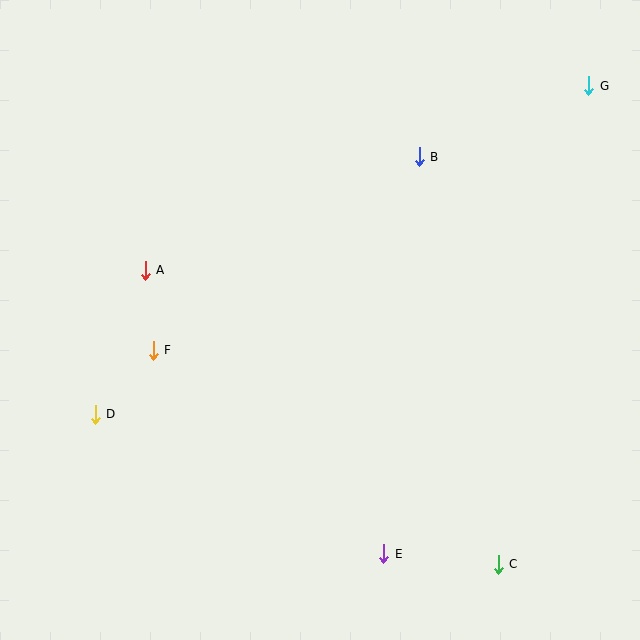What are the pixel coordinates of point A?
Point A is at (145, 270).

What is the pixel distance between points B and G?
The distance between B and G is 184 pixels.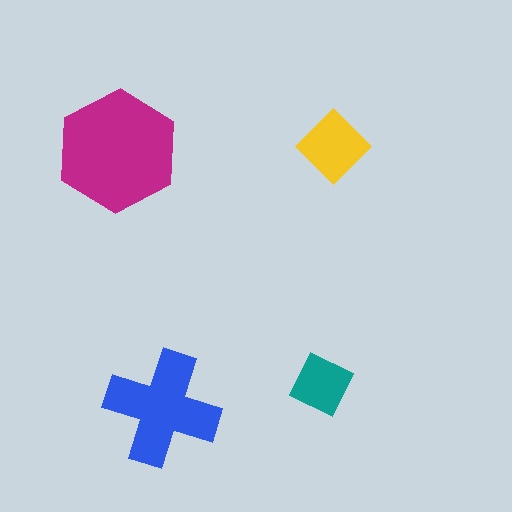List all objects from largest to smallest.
The magenta hexagon, the blue cross, the yellow diamond, the teal square.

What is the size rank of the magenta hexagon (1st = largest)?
1st.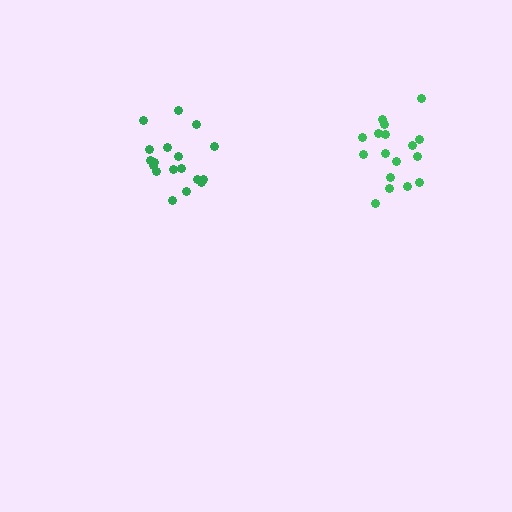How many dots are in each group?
Group 1: 17 dots, Group 2: 18 dots (35 total).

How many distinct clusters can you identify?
There are 2 distinct clusters.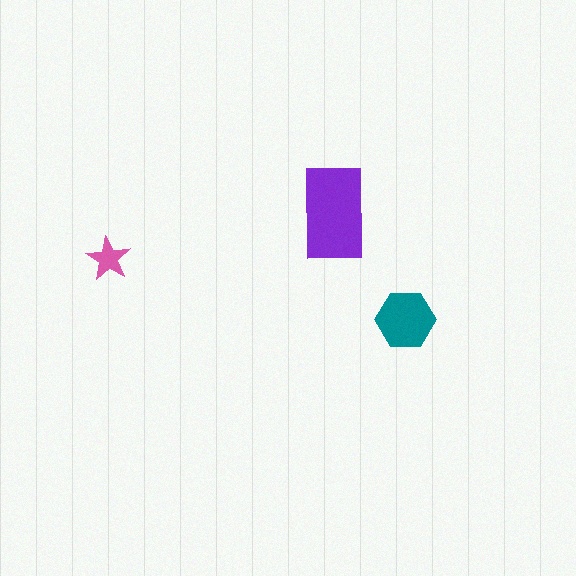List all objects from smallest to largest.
The pink star, the teal hexagon, the purple rectangle.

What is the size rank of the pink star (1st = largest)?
3rd.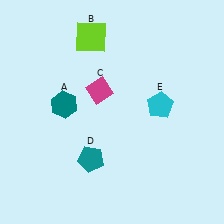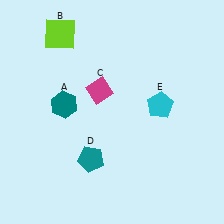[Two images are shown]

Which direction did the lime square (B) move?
The lime square (B) moved left.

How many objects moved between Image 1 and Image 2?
1 object moved between the two images.